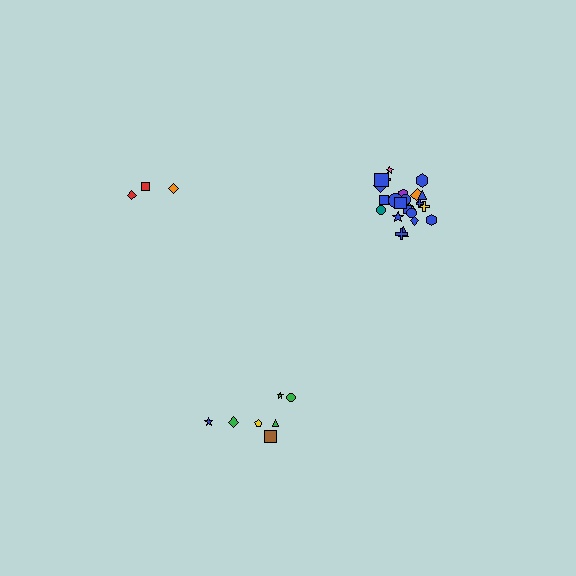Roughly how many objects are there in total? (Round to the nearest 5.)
Roughly 35 objects in total.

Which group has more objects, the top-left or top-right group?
The top-right group.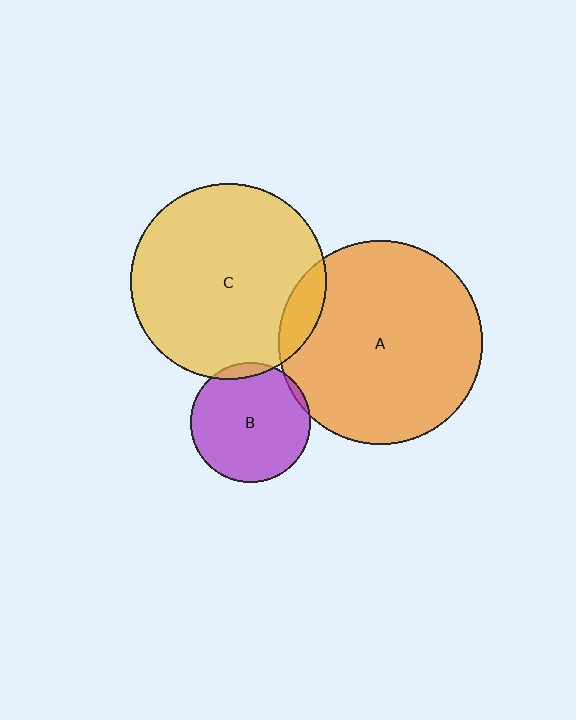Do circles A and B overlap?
Yes.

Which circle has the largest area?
Circle A (orange).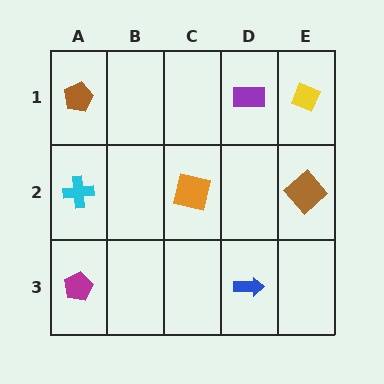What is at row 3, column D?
A blue arrow.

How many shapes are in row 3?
2 shapes.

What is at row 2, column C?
An orange square.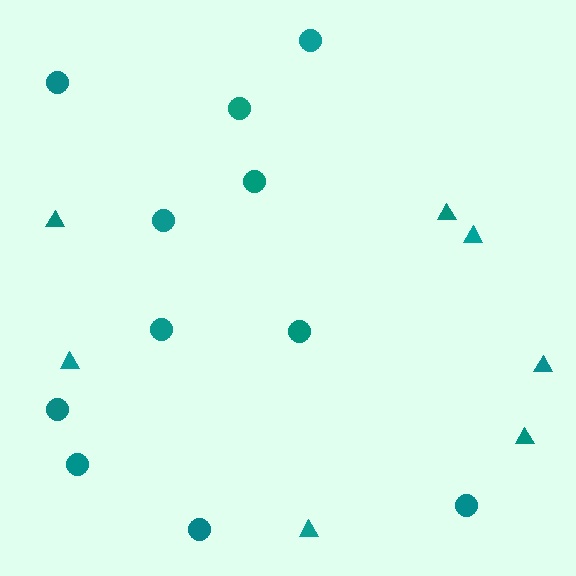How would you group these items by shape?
There are 2 groups: one group of circles (11) and one group of triangles (7).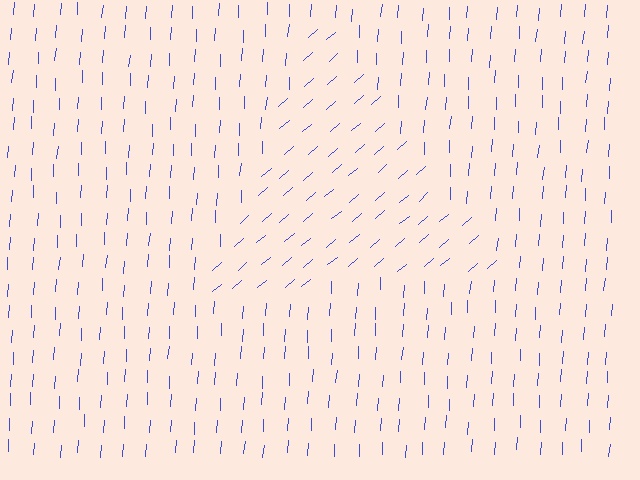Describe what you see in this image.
The image is filled with small blue line segments. A triangle region in the image has lines oriented differently from the surrounding lines, creating a visible texture boundary.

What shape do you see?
I see a triangle.